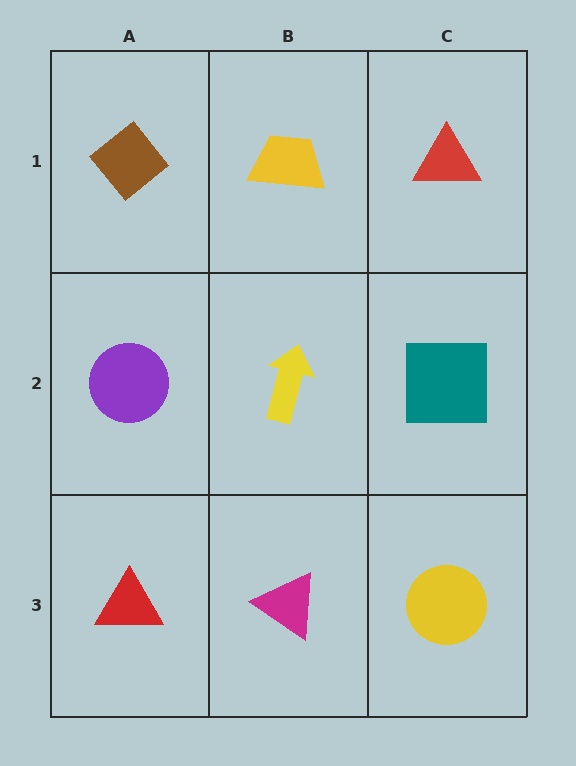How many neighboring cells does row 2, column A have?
3.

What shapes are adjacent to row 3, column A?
A purple circle (row 2, column A), a magenta triangle (row 3, column B).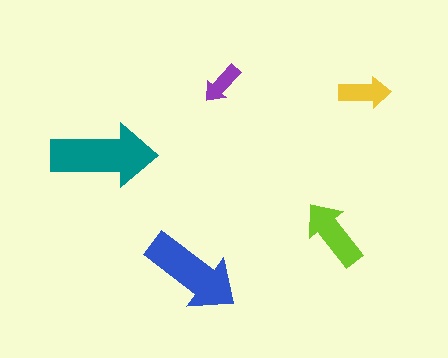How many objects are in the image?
There are 5 objects in the image.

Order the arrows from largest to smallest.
the teal one, the blue one, the lime one, the yellow one, the purple one.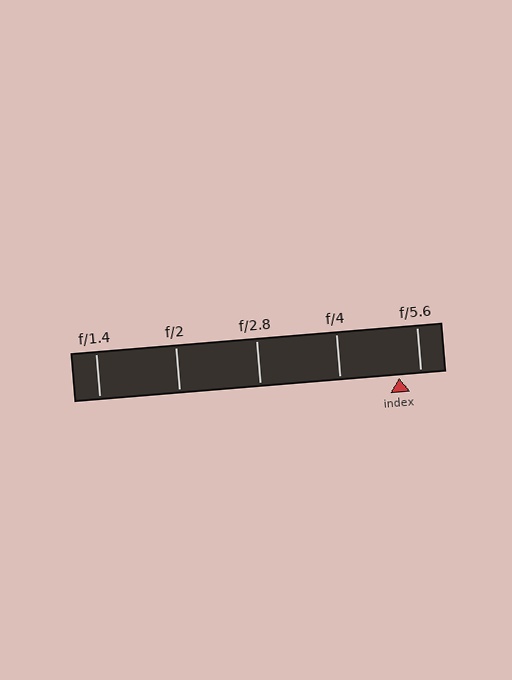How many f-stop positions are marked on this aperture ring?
There are 5 f-stop positions marked.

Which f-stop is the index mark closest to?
The index mark is closest to f/5.6.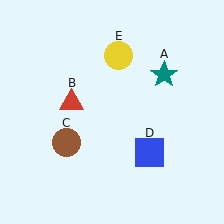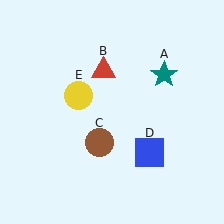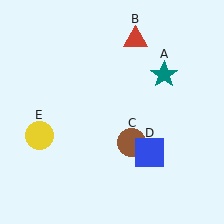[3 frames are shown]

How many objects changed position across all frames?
3 objects changed position: red triangle (object B), brown circle (object C), yellow circle (object E).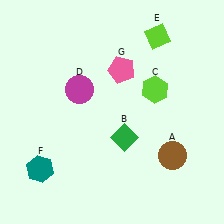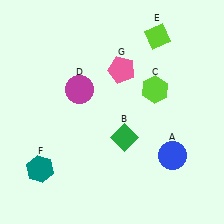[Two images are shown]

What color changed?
The circle (A) changed from brown in Image 1 to blue in Image 2.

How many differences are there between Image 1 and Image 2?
There is 1 difference between the two images.